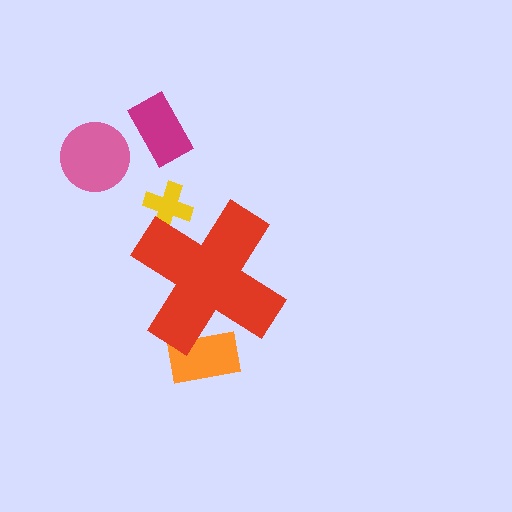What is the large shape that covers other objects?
A red cross.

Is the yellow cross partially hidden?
Yes, the yellow cross is partially hidden behind the red cross.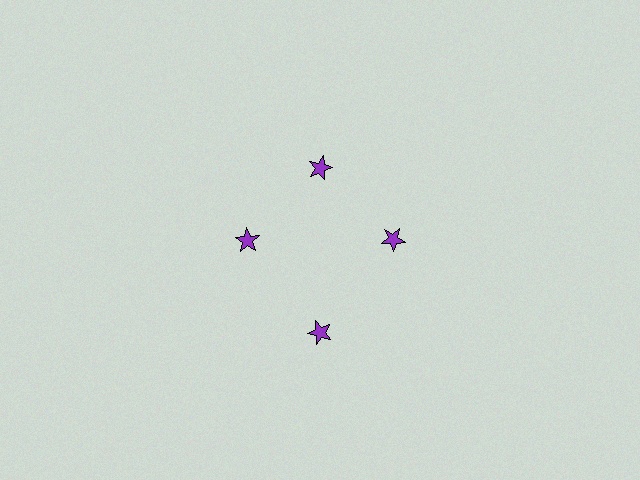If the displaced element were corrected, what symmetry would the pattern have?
It would have 4-fold rotational symmetry — the pattern would map onto itself every 90 degrees.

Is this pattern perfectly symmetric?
No. The 4 purple stars are arranged in a ring, but one element near the 6 o'clock position is pushed outward from the center, breaking the 4-fold rotational symmetry.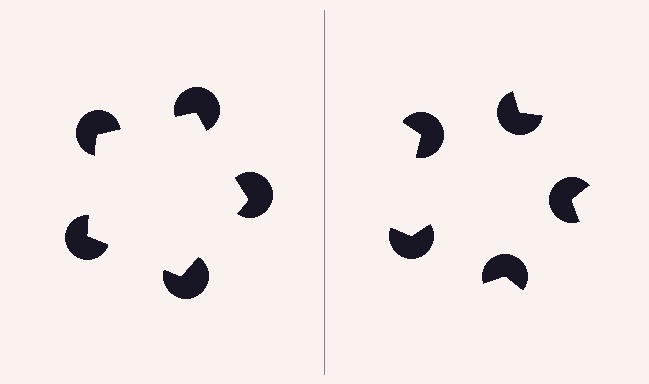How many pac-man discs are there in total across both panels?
10 — 5 on each side.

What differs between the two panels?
The pac-man discs are positioned identically on both sides; only the wedge orientations differ. On the left they align to a pentagon; on the right they are misaligned.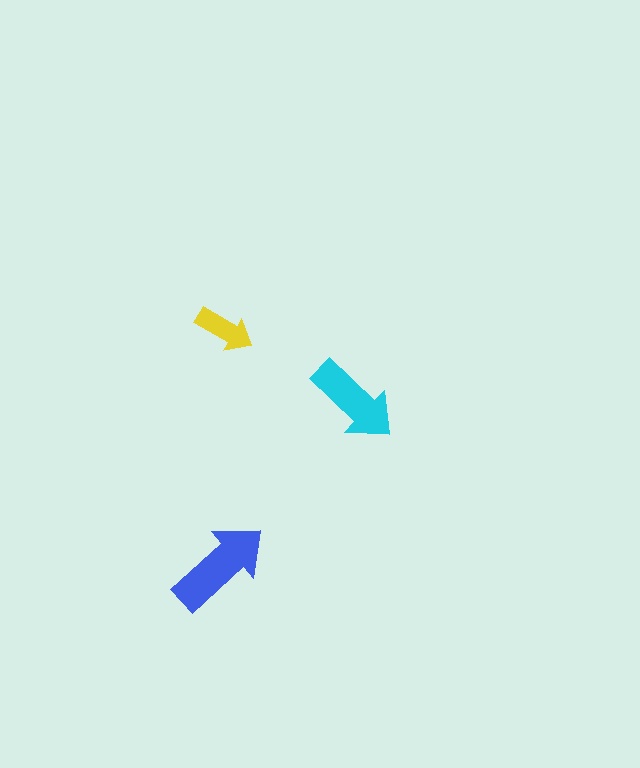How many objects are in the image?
There are 3 objects in the image.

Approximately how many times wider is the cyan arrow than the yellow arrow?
About 1.5 times wider.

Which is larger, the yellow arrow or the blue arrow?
The blue one.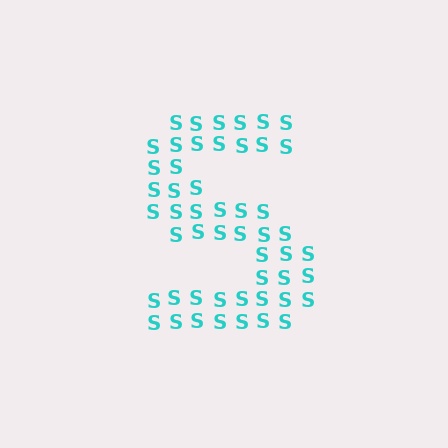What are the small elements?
The small elements are letter S's.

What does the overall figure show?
The overall figure shows the letter S.